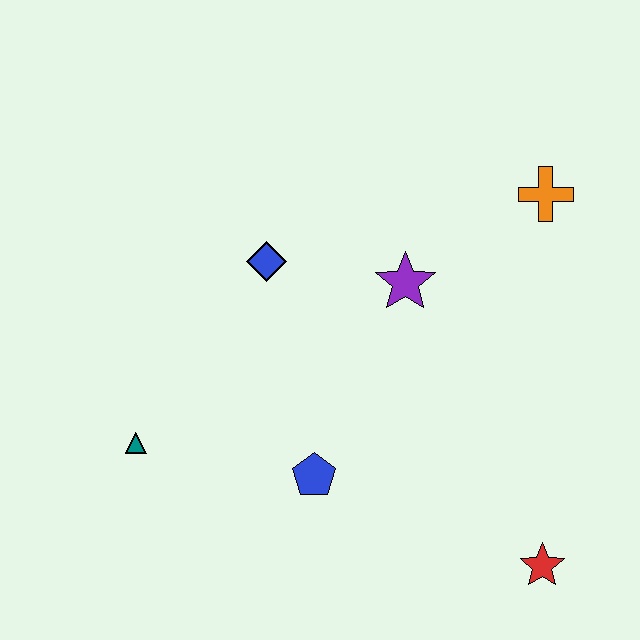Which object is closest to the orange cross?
The purple star is closest to the orange cross.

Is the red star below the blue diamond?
Yes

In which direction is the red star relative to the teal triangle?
The red star is to the right of the teal triangle.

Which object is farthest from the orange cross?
The teal triangle is farthest from the orange cross.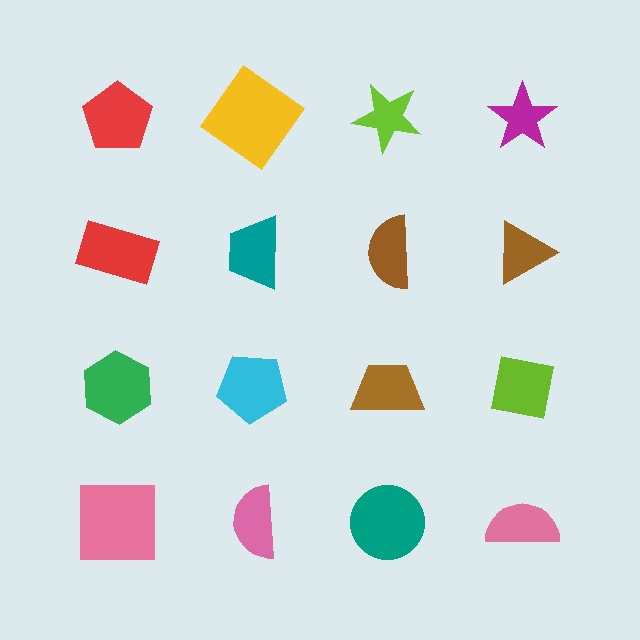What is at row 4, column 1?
A pink square.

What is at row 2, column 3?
A brown semicircle.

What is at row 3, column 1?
A green hexagon.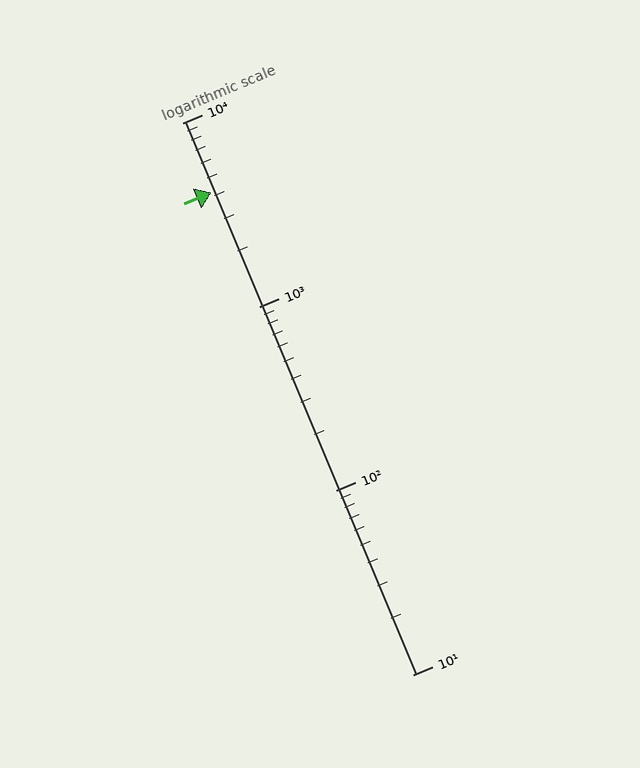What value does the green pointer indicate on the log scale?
The pointer indicates approximately 4200.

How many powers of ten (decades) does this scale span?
The scale spans 3 decades, from 10 to 10000.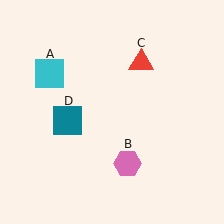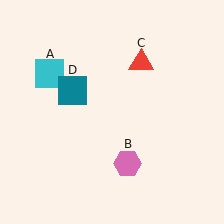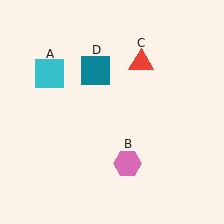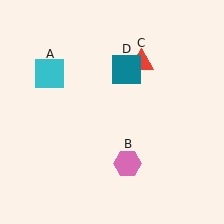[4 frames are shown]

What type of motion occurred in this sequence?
The teal square (object D) rotated clockwise around the center of the scene.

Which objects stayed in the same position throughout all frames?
Cyan square (object A) and pink hexagon (object B) and red triangle (object C) remained stationary.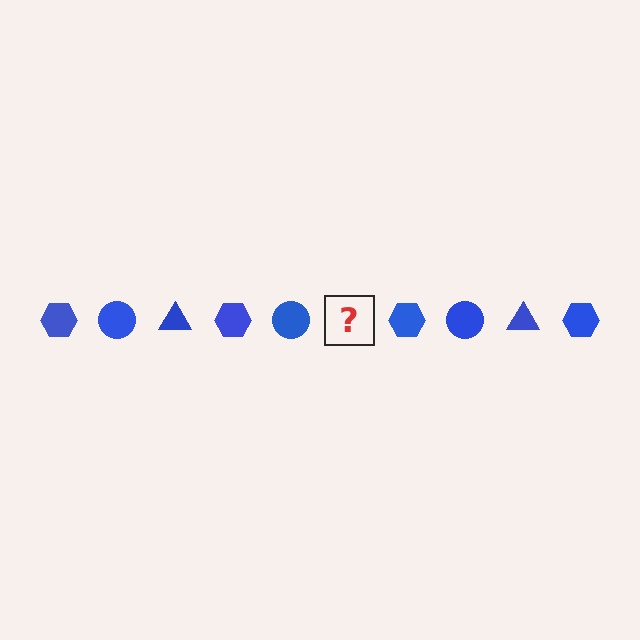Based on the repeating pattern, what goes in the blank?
The blank should be a blue triangle.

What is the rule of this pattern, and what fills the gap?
The rule is that the pattern cycles through hexagon, circle, triangle shapes in blue. The gap should be filled with a blue triangle.